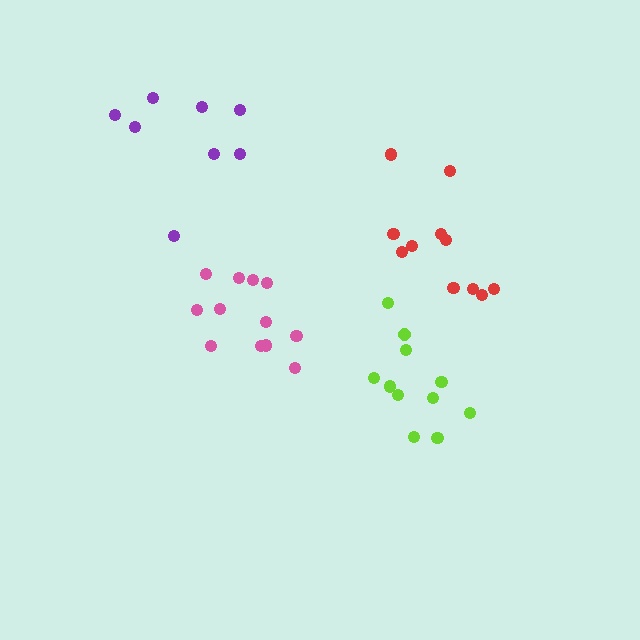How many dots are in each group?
Group 1: 11 dots, Group 2: 8 dots, Group 3: 11 dots, Group 4: 12 dots (42 total).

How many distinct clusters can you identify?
There are 4 distinct clusters.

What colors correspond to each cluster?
The clusters are colored: red, purple, lime, pink.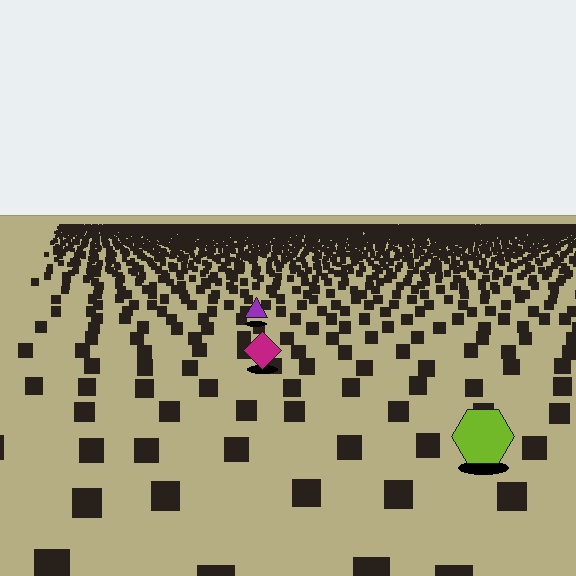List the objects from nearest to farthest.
From nearest to farthest: the lime hexagon, the magenta diamond, the purple triangle.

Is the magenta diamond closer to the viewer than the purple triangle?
Yes. The magenta diamond is closer — you can tell from the texture gradient: the ground texture is coarser near it.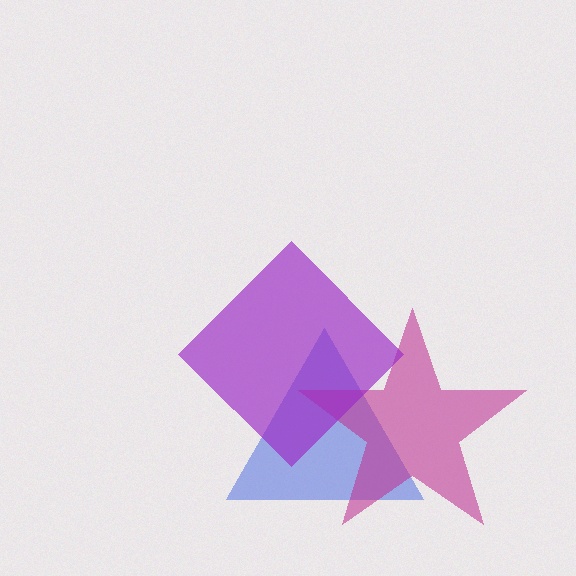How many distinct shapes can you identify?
There are 3 distinct shapes: a blue triangle, a magenta star, a purple diamond.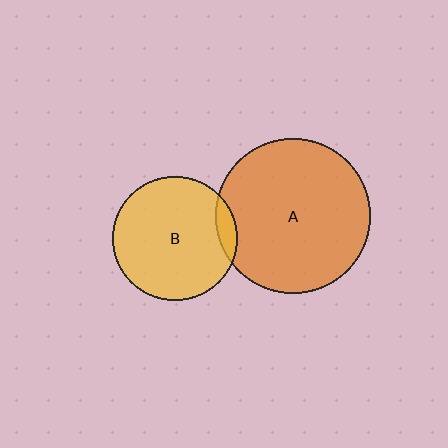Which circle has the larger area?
Circle A (orange).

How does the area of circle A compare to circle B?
Approximately 1.5 times.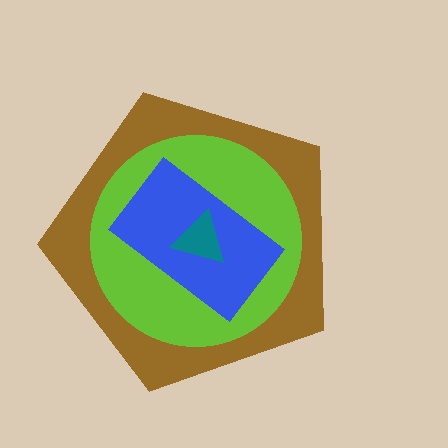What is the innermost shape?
The teal triangle.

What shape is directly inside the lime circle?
The blue rectangle.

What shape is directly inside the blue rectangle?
The teal triangle.